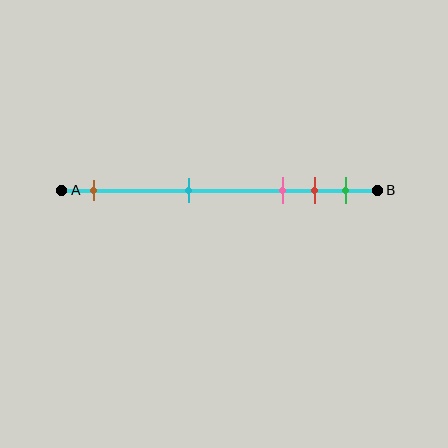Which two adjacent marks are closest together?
The red and green marks are the closest adjacent pair.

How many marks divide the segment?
There are 5 marks dividing the segment.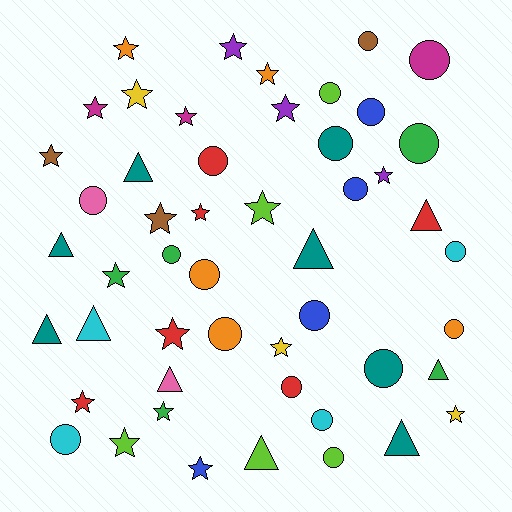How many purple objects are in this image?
There are 3 purple objects.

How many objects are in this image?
There are 50 objects.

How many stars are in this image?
There are 20 stars.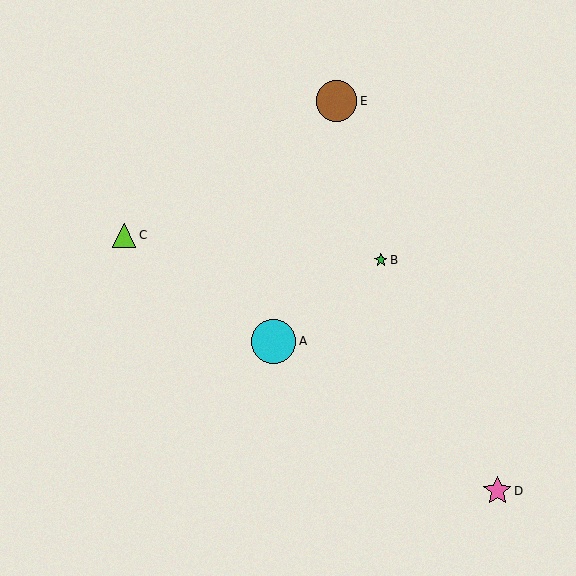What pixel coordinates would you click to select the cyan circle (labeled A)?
Click at (274, 341) to select the cyan circle A.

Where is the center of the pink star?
The center of the pink star is at (497, 491).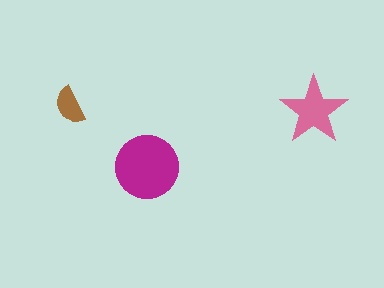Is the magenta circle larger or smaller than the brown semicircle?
Larger.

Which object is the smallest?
The brown semicircle.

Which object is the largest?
The magenta circle.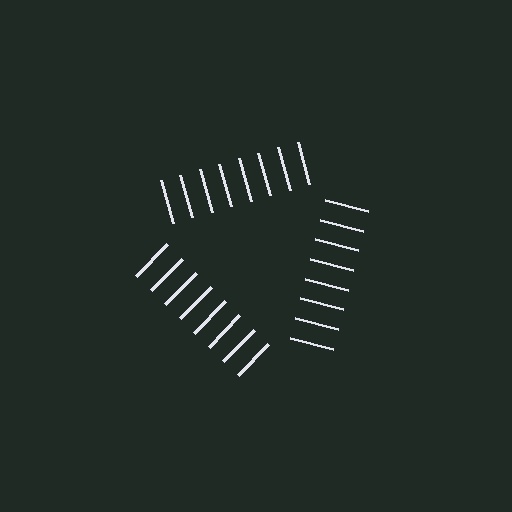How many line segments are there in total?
24 — 8 along each of the 3 edges.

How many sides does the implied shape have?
3 sides — the line-ends trace a triangle.